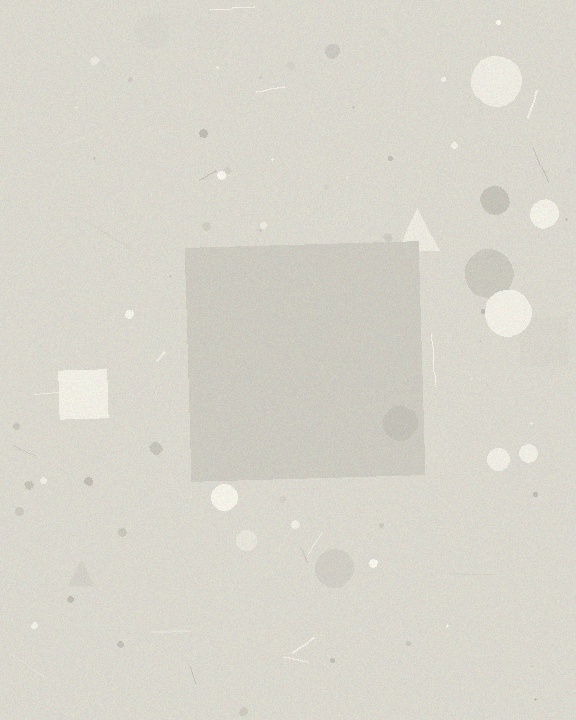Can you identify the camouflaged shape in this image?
The camouflaged shape is a square.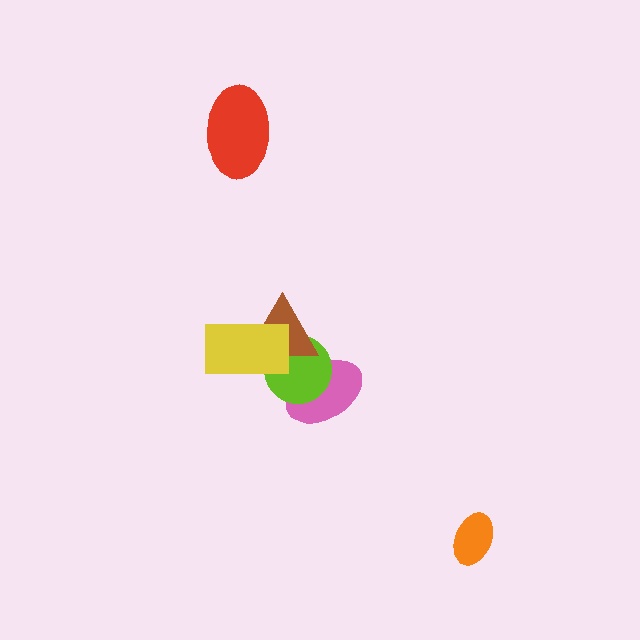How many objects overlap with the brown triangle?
3 objects overlap with the brown triangle.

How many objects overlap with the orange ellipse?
0 objects overlap with the orange ellipse.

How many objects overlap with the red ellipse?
0 objects overlap with the red ellipse.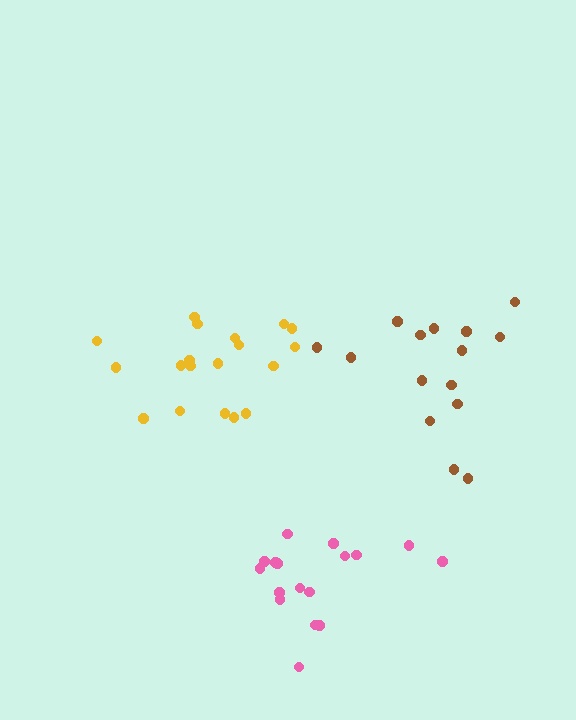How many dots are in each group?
Group 1: 17 dots, Group 2: 19 dots, Group 3: 15 dots (51 total).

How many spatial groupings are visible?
There are 3 spatial groupings.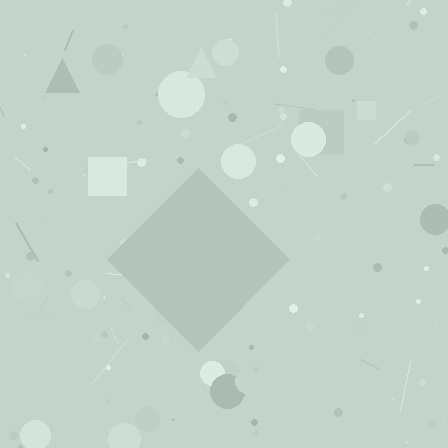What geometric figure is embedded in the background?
A diamond is embedded in the background.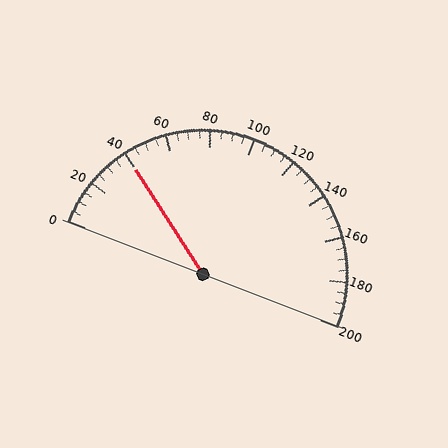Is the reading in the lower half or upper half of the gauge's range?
The reading is in the lower half of the range (0 to 200).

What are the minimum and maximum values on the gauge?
The gauge ranges from 0 to 200.